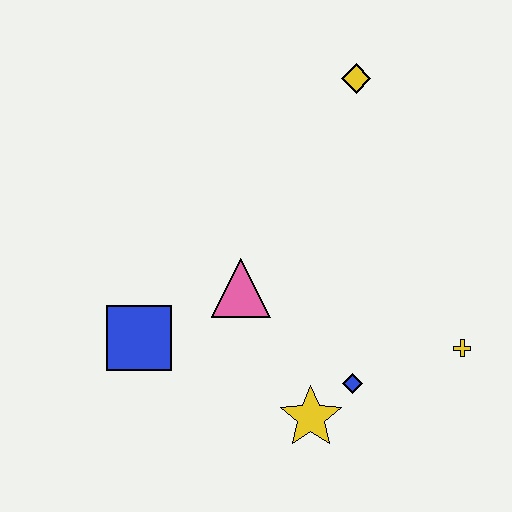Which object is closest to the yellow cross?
The blue diamond is closest to the yellow cross.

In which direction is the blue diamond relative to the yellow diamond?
The blue diamond is below the yellow diamond.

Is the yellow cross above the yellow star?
Yes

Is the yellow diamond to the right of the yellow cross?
No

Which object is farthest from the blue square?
The yellow diamond is farthest from the blue square.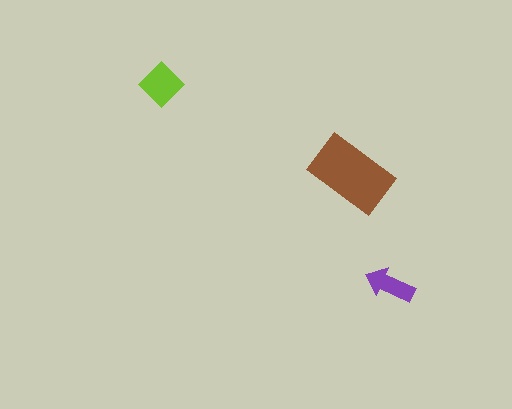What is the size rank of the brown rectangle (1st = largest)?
1st.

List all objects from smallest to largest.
The purple arrow, the lime diamond, the brown rectangle.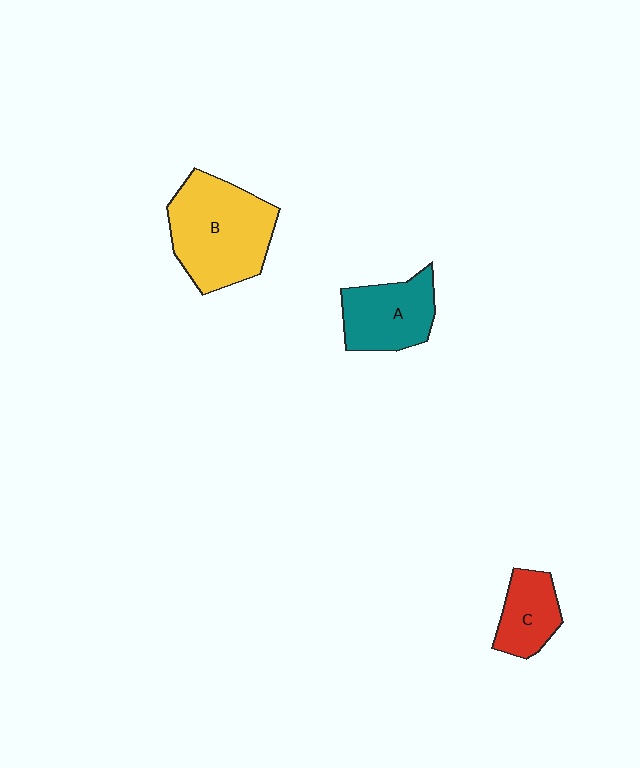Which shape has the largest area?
Shape B (yellow).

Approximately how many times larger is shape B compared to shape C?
Approximately 2.2 times.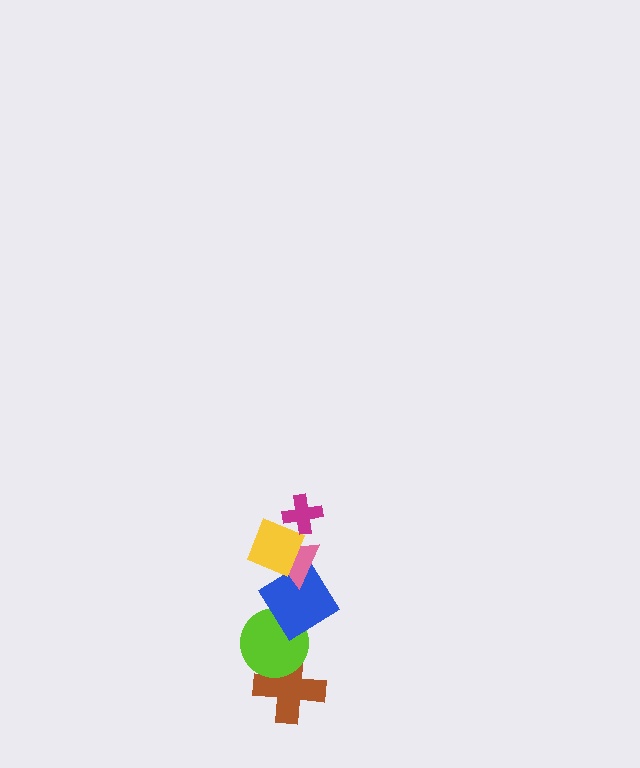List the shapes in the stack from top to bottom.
From top to bottom: the magenta cross, the yellow square, the pink triangle, the blue diamond, the lime circle, the brown cross.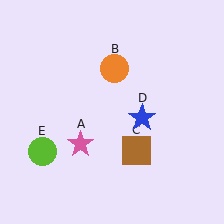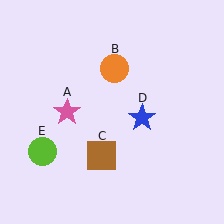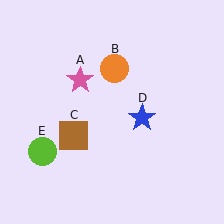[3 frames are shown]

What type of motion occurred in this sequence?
The pink star (object A), brown square (object C) rotated clockwise around the center of the scene.